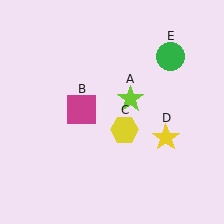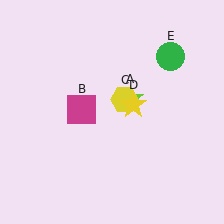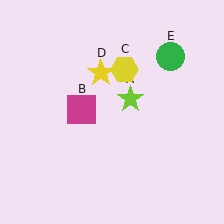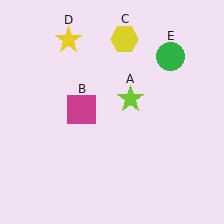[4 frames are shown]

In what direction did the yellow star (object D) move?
The yellow star (object D) moved up and to the left.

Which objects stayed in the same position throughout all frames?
Lime star (object A) and magenta square (object B) and green circle (object E) remained stationary.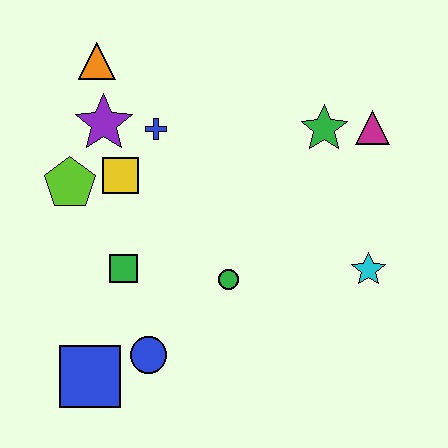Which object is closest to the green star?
The magenta triangle is closest to the green star.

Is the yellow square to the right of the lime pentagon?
Yes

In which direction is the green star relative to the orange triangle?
The green star is to the right of the orange triangle.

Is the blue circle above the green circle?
No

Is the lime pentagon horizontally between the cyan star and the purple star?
No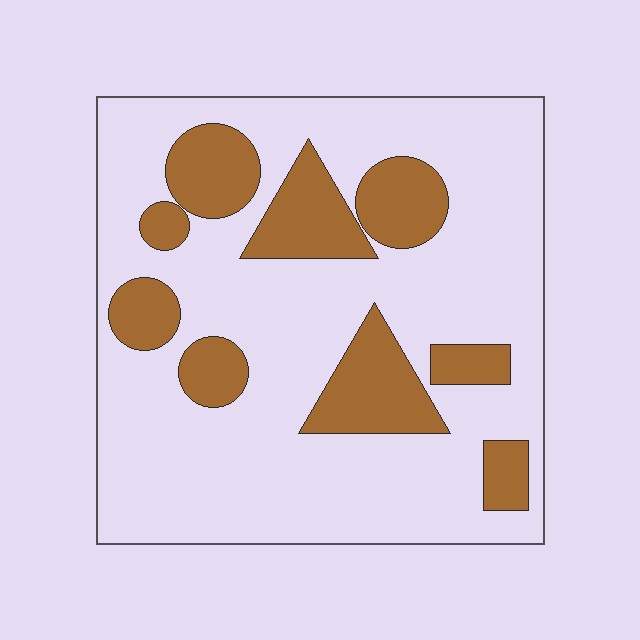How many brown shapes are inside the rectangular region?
9.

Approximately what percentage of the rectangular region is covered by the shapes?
Approximately 25%.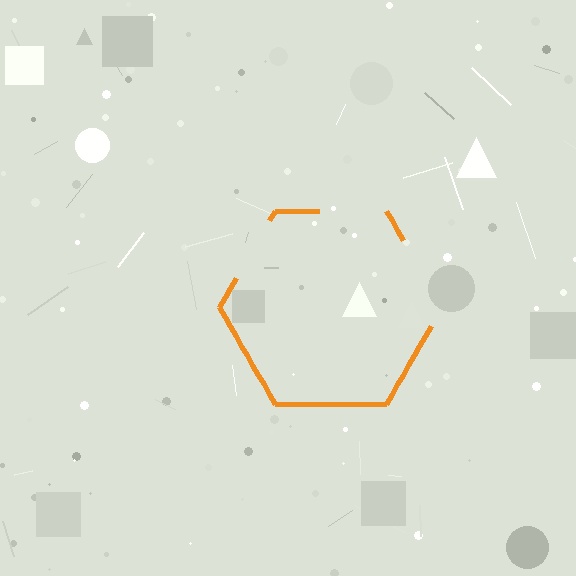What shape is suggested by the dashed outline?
The dashed outline suggests a hexagon.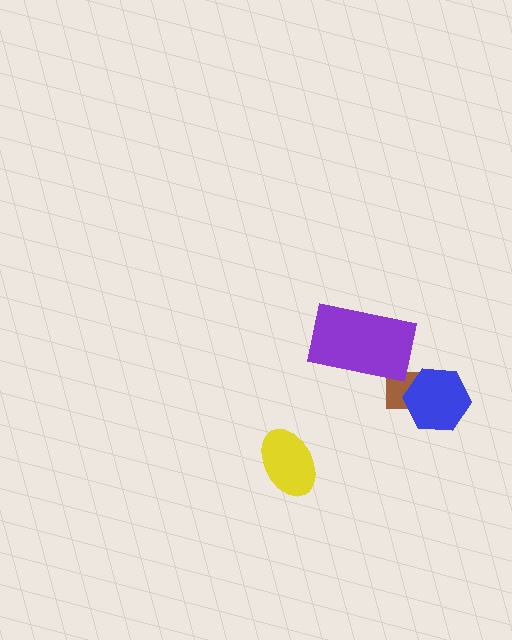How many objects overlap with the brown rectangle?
1 object overlaps with the brown rectangle.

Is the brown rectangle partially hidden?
Yes, it is partially covered by another shape.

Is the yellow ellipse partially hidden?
No, no other shape covers it.